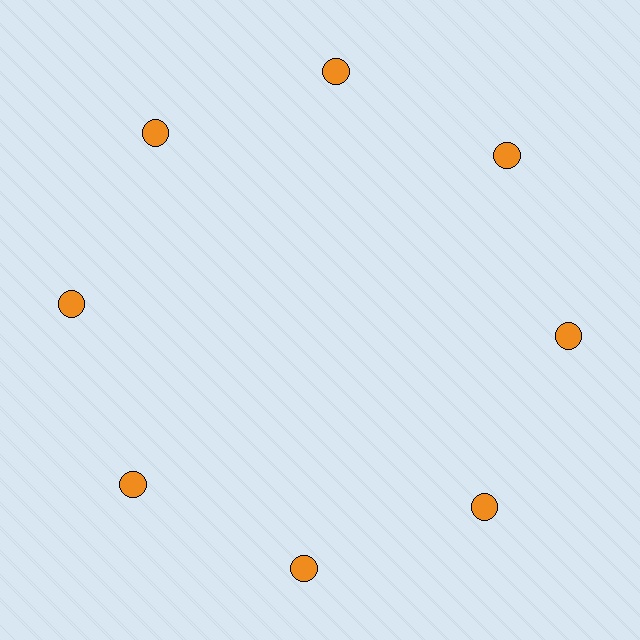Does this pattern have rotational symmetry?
Yes, this pattern has 8-fold rotational symmetry. It looks the same after rotating 45 degrees around the center.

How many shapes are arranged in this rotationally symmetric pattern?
There are 8 shapes, arranged in 8 groups of 1.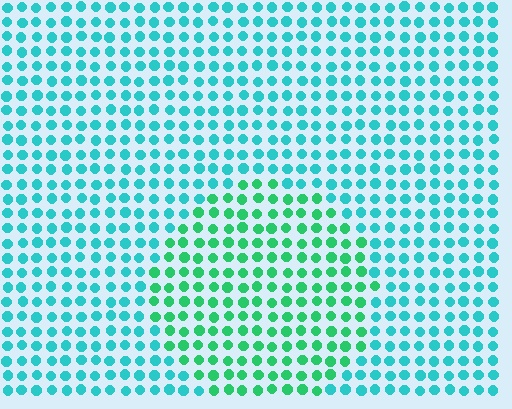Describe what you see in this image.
The image is filled with small cyan elements in a uniform arrangement. A circle-shaped region is visible where the elements are tinted to a slightly different hue, forming a subtle color boundary.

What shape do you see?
I see a circle.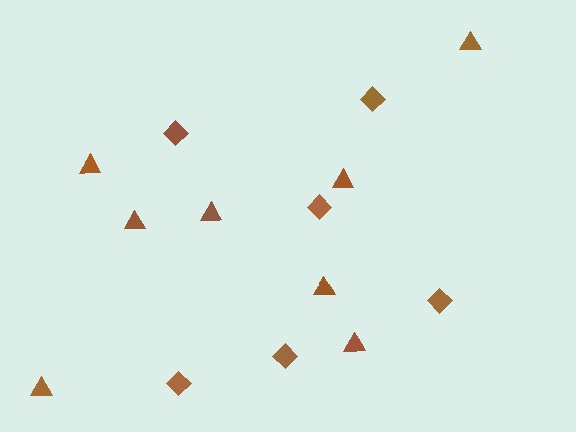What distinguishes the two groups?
There are 2 groups: one group of triangles (8) and one group of diamonds (6).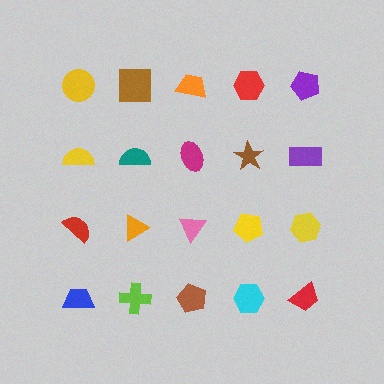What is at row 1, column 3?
An orange trapezoid.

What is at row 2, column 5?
A purple rectangle.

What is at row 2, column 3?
A magenta ellipse.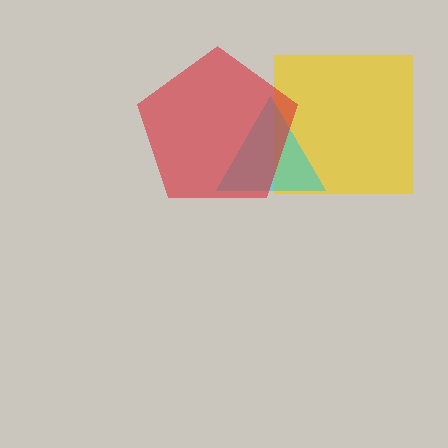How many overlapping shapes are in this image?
There are 3 overlapping shapes in the image.